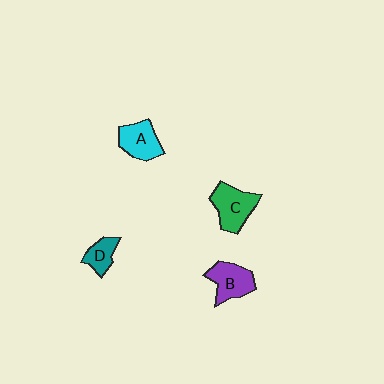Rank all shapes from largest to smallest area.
From largest to smallest: C (green), B (purple), A (cyan), D (teal).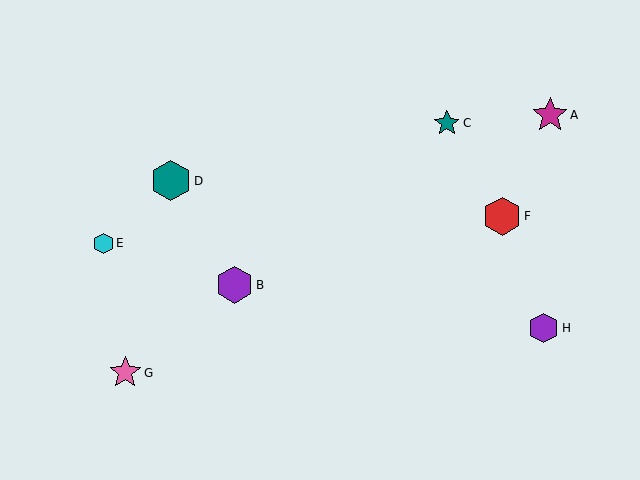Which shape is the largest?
The teal hexagon (labeled D) is the largest.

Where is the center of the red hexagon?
The center of the red hexagon is at (502, 216).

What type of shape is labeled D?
Shape D is a teal hexagon.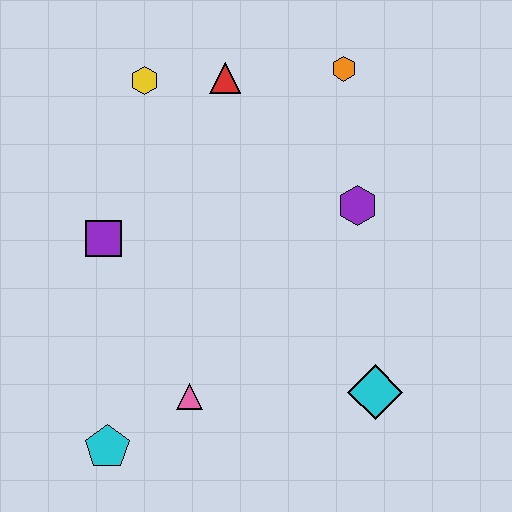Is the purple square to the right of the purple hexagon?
No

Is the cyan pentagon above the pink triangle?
No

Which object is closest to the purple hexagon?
The orange hexagon is closest to the purple hexagon.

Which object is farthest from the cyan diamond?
The yellow hexagon is farthest from the cyan diamond.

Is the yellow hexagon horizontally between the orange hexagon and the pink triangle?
No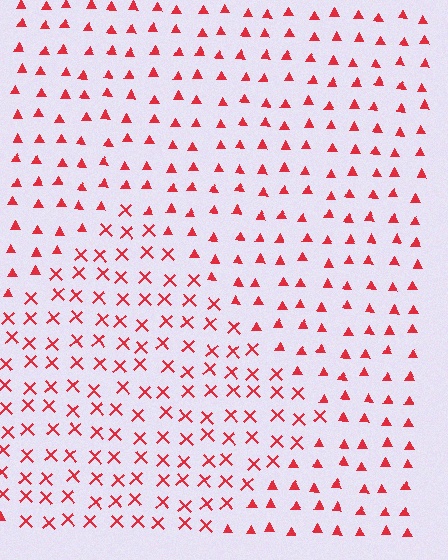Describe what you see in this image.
The image is filled with small red elements arranged in a uniform grid. A diamond-shaped region contains X marks, while the surrounding area contains triangles. The boundary is defined purely by the change in element shape.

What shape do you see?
I see a diamond.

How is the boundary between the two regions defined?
The boundary is defined by a change in element shape: X marks inside vs. triangles outside. All elements share the same color and spacing.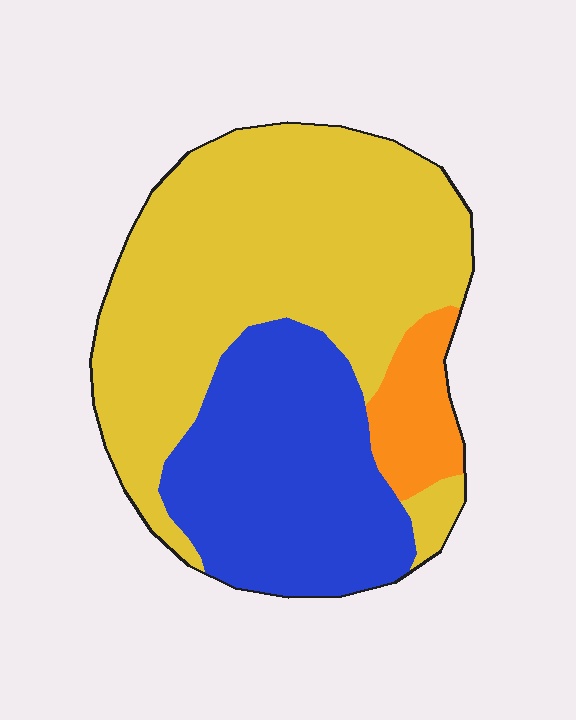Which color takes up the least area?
Orange, at roughly 10%.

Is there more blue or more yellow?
Yellow.